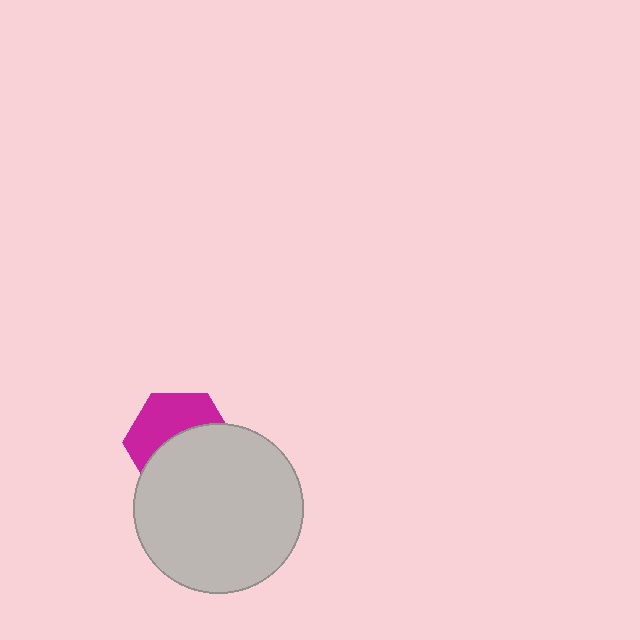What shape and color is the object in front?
The object in front is a light gray circle.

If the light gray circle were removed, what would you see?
You would see the complete magenta hexagon.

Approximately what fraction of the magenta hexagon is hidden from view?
Roughly 54% of the magenta hexagon is hidden behind the light gray circle.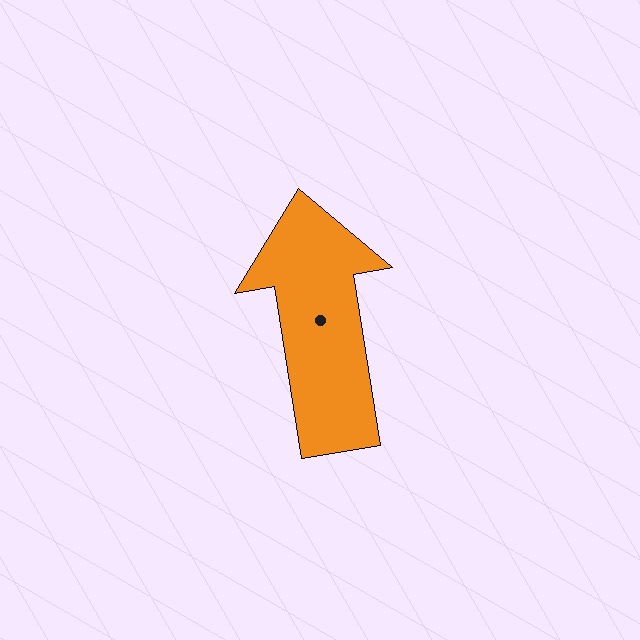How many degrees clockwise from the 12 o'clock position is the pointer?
Approximately 351 degrees.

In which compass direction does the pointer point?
North.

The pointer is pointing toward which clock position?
Roughly 12 o'clock.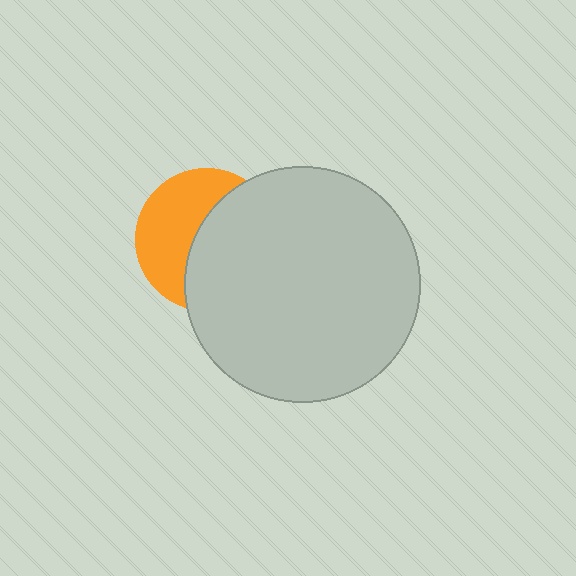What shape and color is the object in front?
The object in front is a light gray circle.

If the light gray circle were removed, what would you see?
You would see the complete orange circle.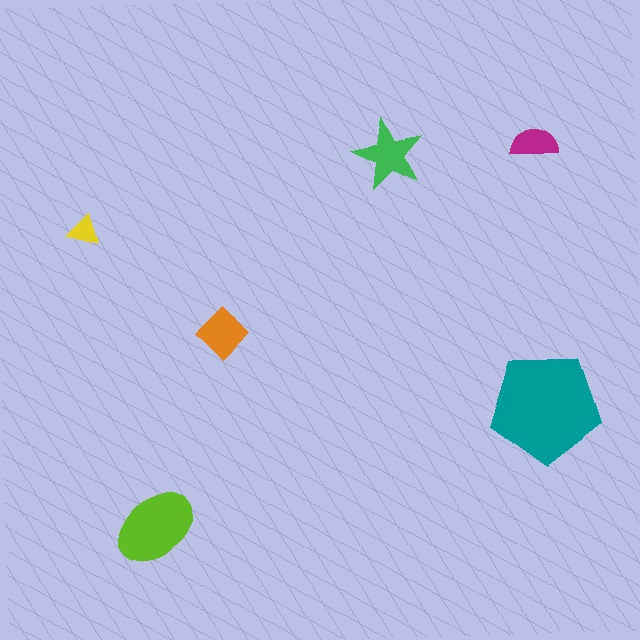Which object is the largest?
The teal pentagon.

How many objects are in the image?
There are 6 objects in the image.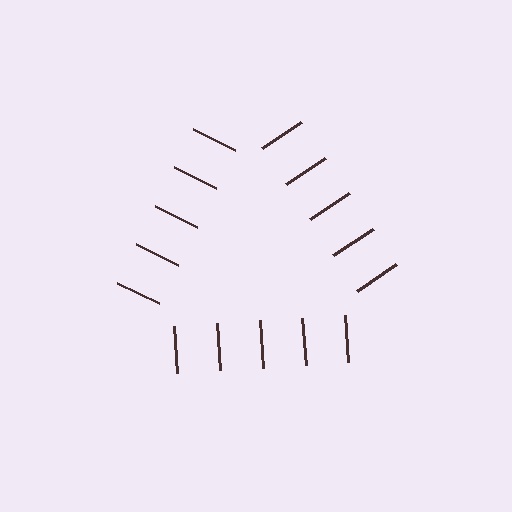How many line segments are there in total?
15 — 5 along each of the 3 edges.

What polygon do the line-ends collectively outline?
An illusory triangle — the line segments terminate on its edges but no continuous stroke is drawn.